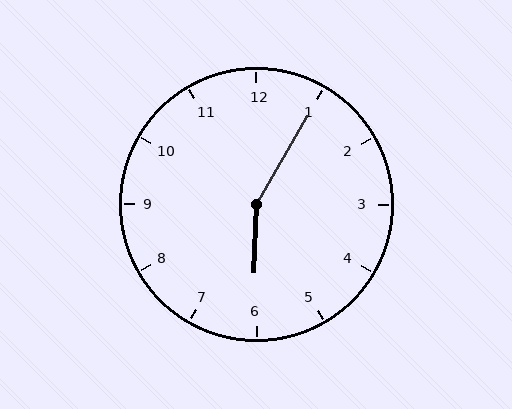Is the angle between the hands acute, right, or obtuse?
It is obtuse.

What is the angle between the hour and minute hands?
Approximately 152 degrees.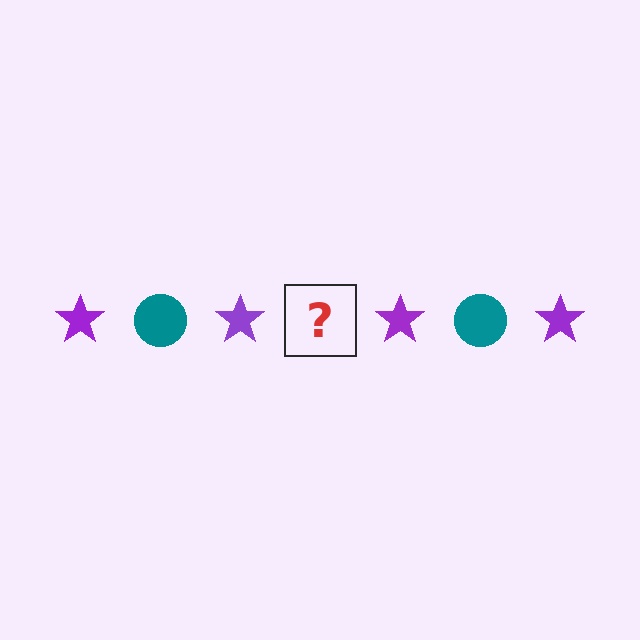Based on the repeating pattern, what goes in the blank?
The blank should be a teal circle.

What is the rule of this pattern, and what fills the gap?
The rule is that the pattern alternates between purple star and teal circle. The gap should be filled with a teal circle.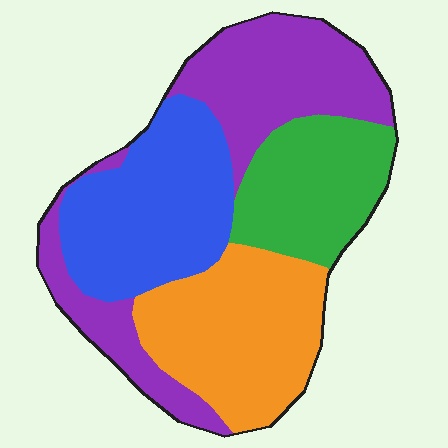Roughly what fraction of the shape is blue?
Blue covers roughly 25% of the shape.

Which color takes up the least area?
Green, at roughly 20%.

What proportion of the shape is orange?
Orange takes up about one quarter (1/4) of the shape.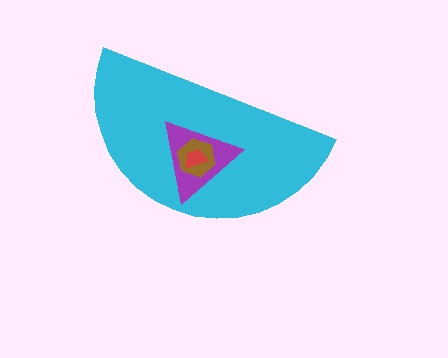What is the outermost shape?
The cyan semicircle.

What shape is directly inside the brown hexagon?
The red trapezoid.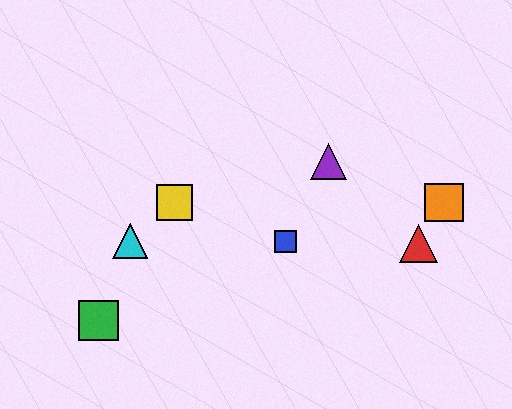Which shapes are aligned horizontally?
The yellow square, the orange square are aligned horizontally.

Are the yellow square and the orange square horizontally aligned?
Yes, both are at y≈203.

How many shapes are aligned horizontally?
2 shapes (the yellow square, the orange square) are aligned horizontally.